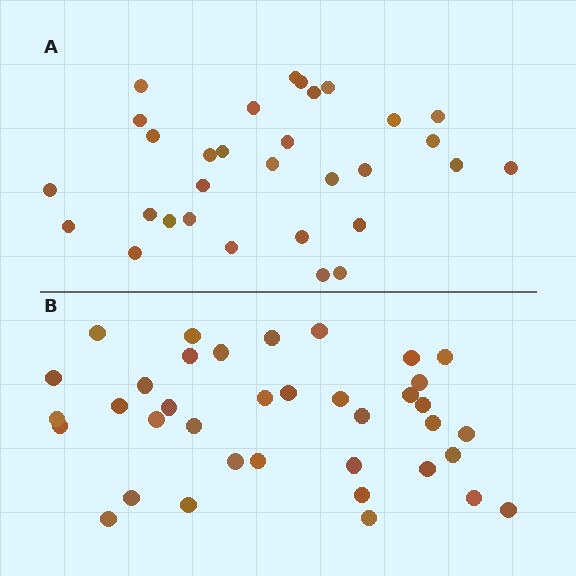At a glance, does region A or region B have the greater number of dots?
Region B (the bottom region) has more dots.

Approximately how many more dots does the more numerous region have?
Region B has about 6 more dots than region A.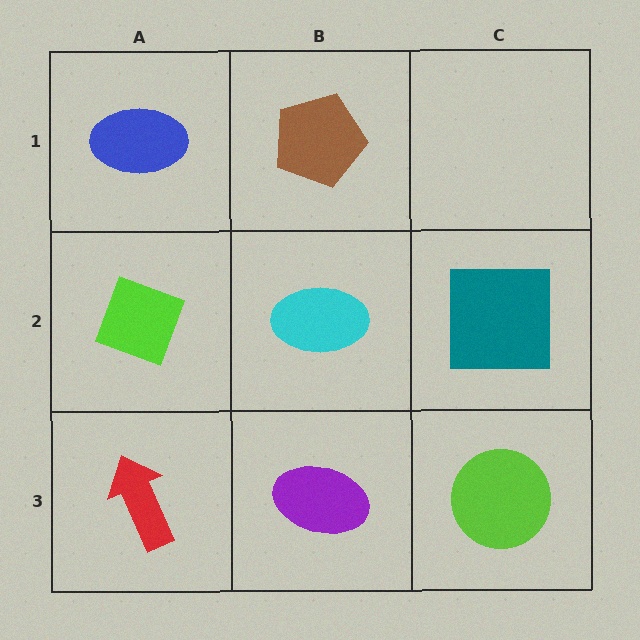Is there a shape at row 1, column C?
No, that cell is empty.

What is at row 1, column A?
A blue ellipse.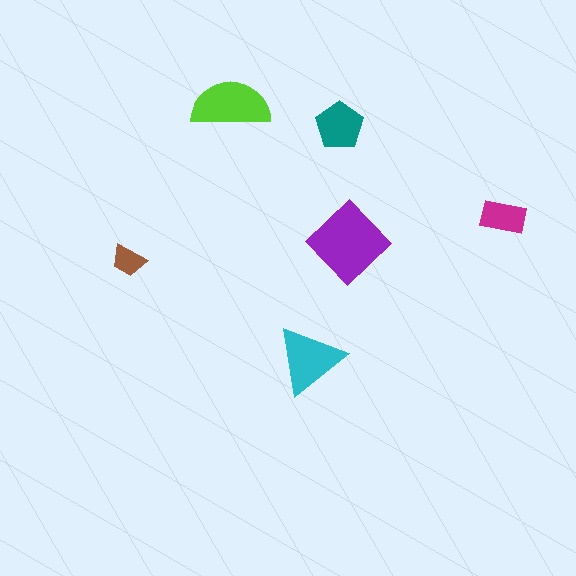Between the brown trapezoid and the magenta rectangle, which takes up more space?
The magenta rectangle.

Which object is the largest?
The purple diamond.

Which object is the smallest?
The brown trapezoid.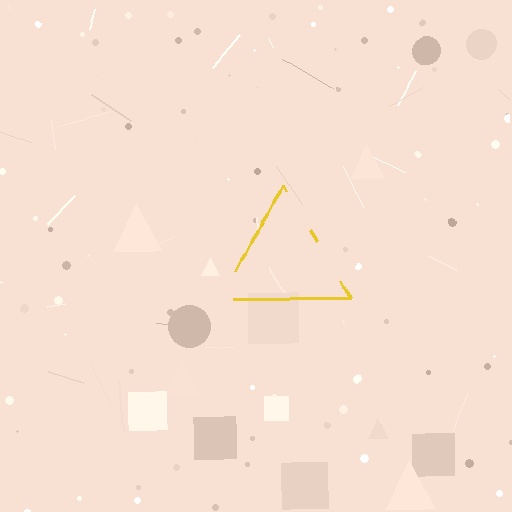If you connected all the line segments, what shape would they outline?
They would outline a triangle.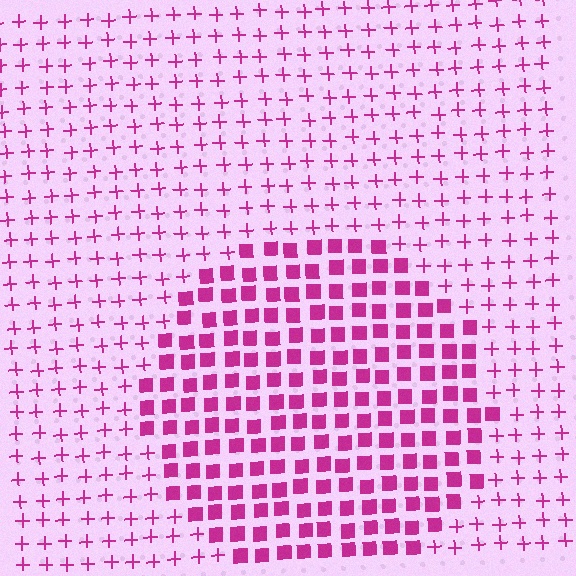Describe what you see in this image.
The image is filled with small magenta elements arranged in a uniform grid. A circle-shaped region contains squares, while the surrounding area contains plus signs. The boundary is defined purely by the change in element shape.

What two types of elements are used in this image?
The image uses squares inside the circle region and plus signs outside it.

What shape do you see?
I see a circle.